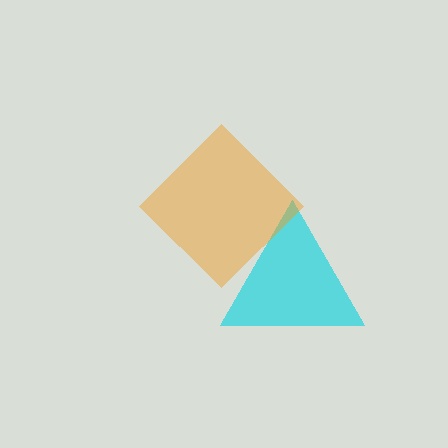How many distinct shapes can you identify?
There are 2 distinct shapes: a cyan triangle, an orange diamond.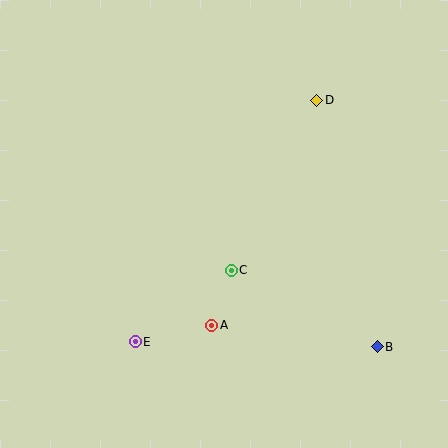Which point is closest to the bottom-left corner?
Point E is closest to the bottom-left corner.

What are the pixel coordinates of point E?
Point E is at (135, 342).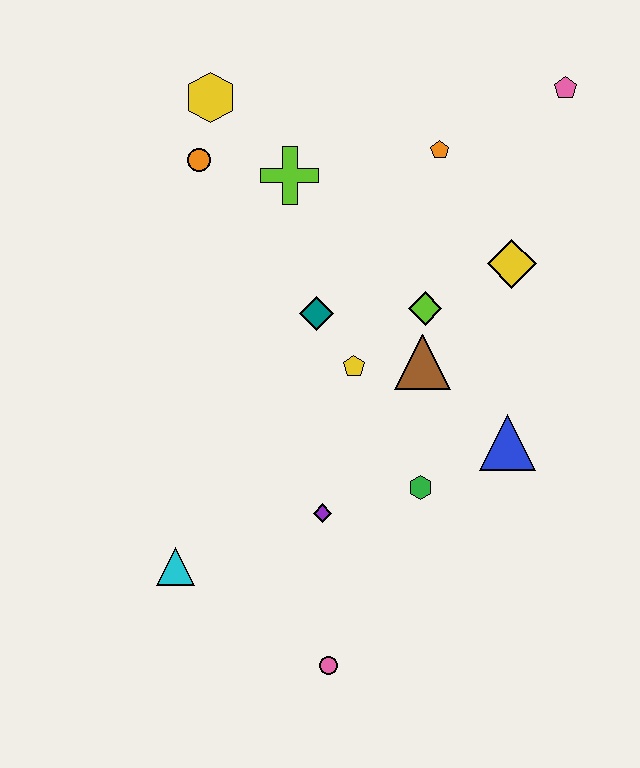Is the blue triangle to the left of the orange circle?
No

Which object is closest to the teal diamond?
The yellow pentagon is closest to the teal diamond.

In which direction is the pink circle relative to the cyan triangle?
The pink circle is to the right of the cyan triangle.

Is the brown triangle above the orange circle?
No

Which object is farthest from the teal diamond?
The pink circle is farthest from the teal diamond.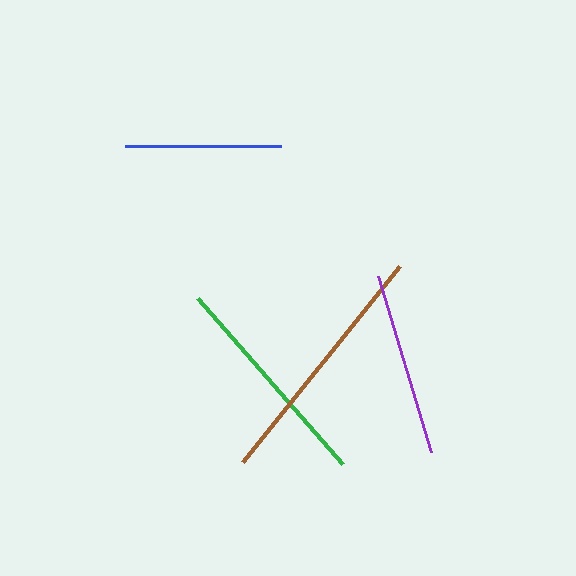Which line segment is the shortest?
The blue line is the shortest at approximately 156 pixels.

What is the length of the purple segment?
The purple segment is approximately 184 pixels long.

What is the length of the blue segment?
The blue segment is approximately 156 pixels long.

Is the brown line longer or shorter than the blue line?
The brown line is longer than the blue line.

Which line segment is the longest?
The brown line is the longest at approximately 250 pixels.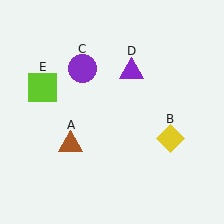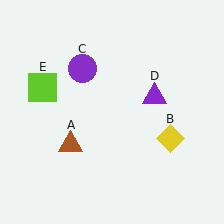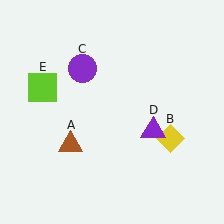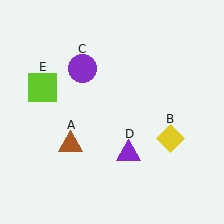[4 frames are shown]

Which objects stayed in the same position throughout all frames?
Brown triangle (object A) and yellow diamond (object B) and purple circle (object C) and lime square (object E) remained stationary.